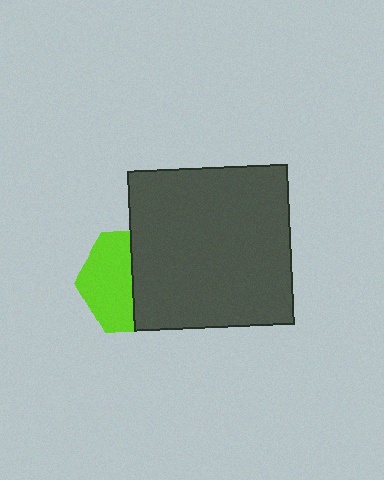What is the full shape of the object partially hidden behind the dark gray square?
The partially hidden object is a lime hexagon.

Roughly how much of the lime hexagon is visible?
About half of it is visible (roughly 49%).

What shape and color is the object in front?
The object in front is a dark gray square.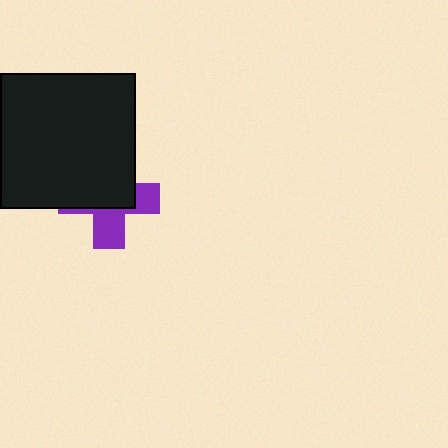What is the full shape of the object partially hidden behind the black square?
The partially hidden object is a purple cross.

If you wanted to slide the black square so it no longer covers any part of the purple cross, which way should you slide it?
Slide it up — that is the most direct way to separate the two shapes.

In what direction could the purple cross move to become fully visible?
The purple cross could move down. That would shift it out from behind the black square entirely.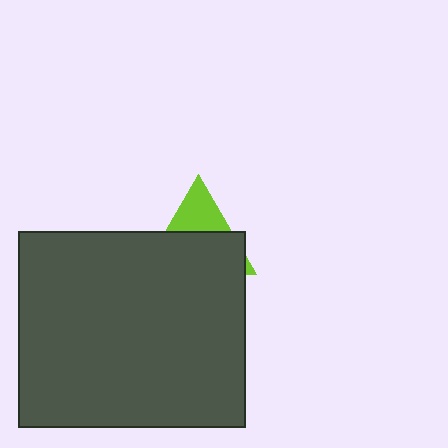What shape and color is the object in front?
The object in front is a dark gray rectangle.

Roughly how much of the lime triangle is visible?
A small part of it is visible (roughly 34%).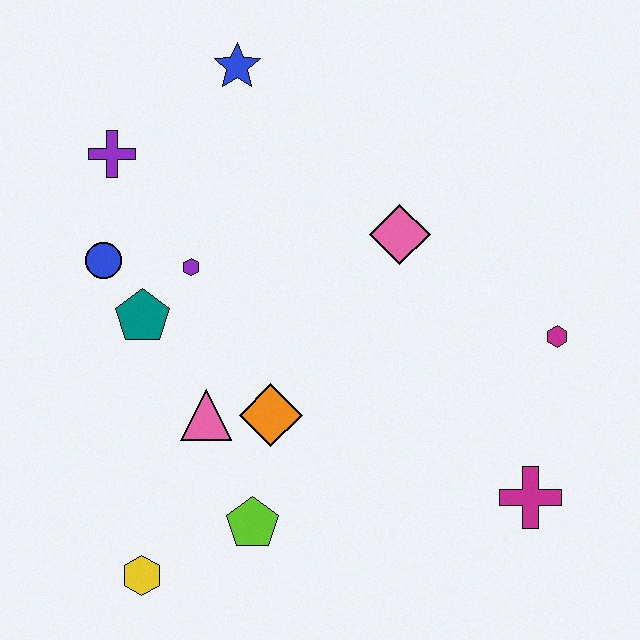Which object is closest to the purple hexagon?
The teal pentagon is closest to the purple hexagon.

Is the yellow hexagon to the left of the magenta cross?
Yes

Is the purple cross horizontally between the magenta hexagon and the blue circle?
Yes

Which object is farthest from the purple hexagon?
The magenta cross is farthest from the purple hexagon.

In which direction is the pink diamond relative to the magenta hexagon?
The pink diamond is to the left of the magenta hexagon.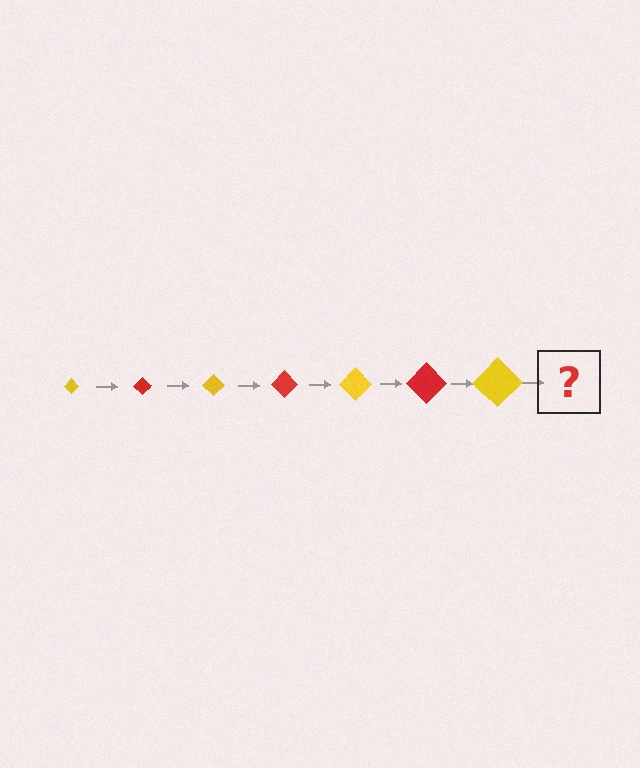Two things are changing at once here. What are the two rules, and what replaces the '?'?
The two rules are that the diamond grows larger each step and the color cycles through yellow and red. The '?' should be a red diamond, larger than the previous one.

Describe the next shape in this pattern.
It should be a red diamond, larger than the previous one.